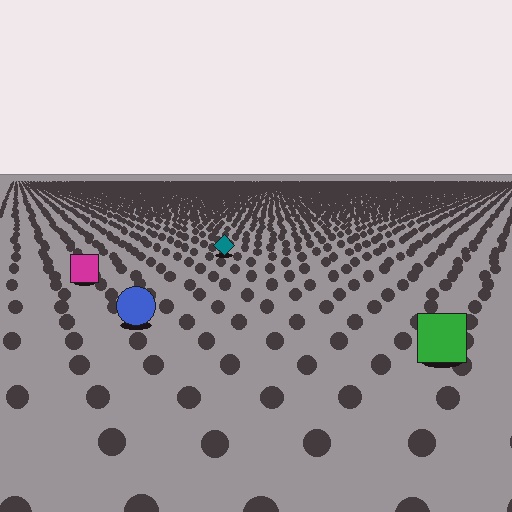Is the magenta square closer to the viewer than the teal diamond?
Yes. The magenta square is closer — you can tell from the texture gradient: the ground texture is coarser near it.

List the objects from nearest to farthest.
From nearest to farthest: the green square, the blue circle, the magenta square, the teal diamond.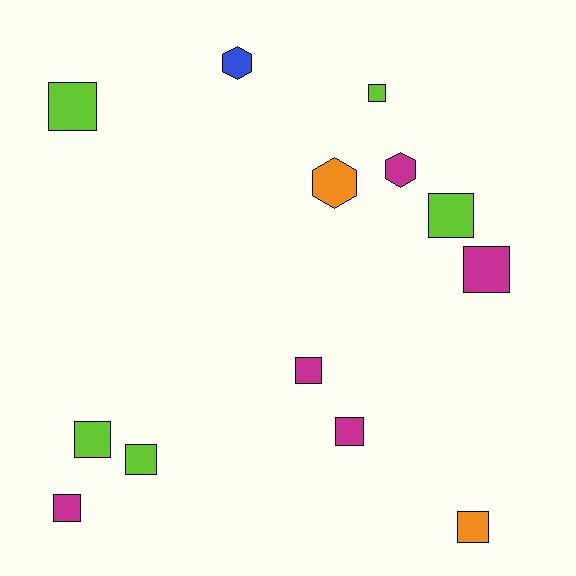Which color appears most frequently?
Magenta, with 5 objects.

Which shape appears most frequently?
Square, with 10 objects.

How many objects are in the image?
There are 13 objects.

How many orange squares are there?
There is 1 orange square.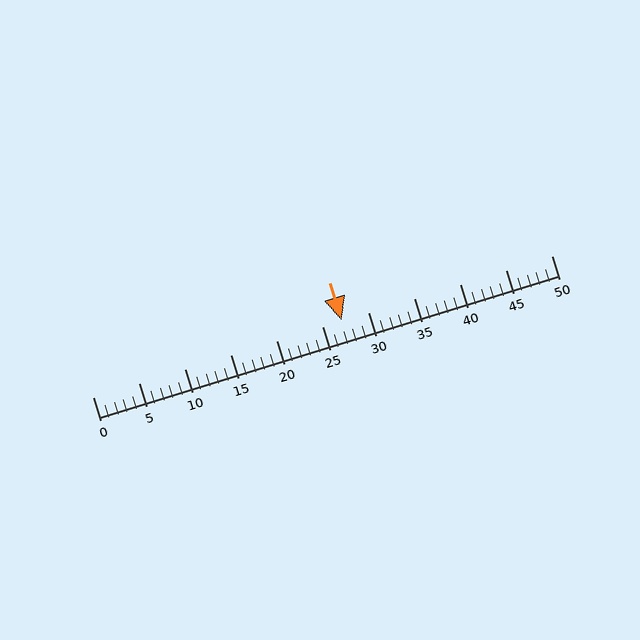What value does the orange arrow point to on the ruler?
The orange arrow points to approximately 27.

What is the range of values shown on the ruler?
The ruler shows values from 0 to 50.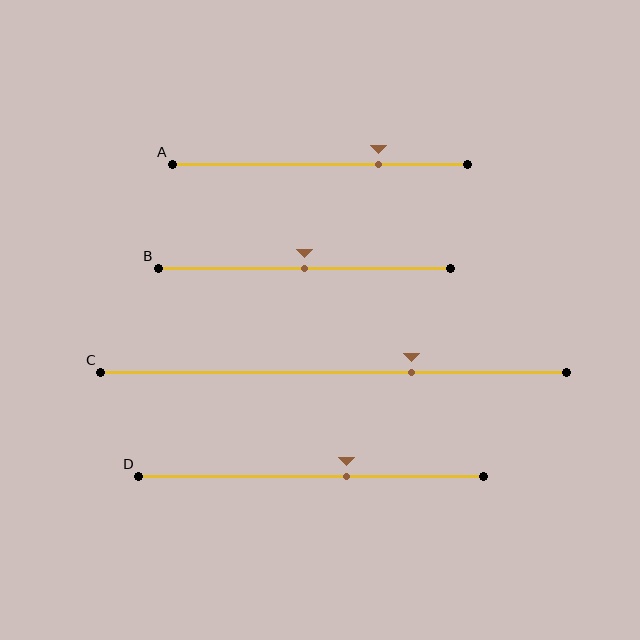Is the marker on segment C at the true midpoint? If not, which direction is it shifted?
No, the marker on segment C is shifted to the right by about 17% of the segment length.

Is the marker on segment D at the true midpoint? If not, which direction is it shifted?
No, the marker on segment D is shifted to the right by about 10% of the segment length.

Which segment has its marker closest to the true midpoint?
Segment B has its marker closest to the true midpoint.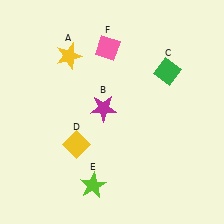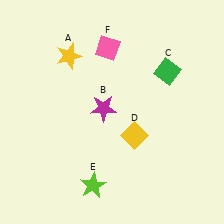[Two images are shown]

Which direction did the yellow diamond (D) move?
The yellow diamond (D) moved right.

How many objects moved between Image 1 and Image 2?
1 object moved between the two images.